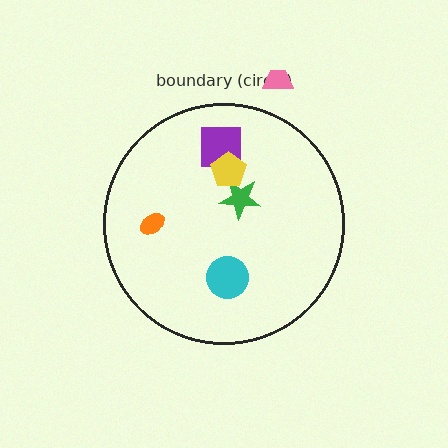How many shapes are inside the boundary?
5 inside, 1 outside.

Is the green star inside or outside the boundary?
Inside.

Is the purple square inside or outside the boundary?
Inside.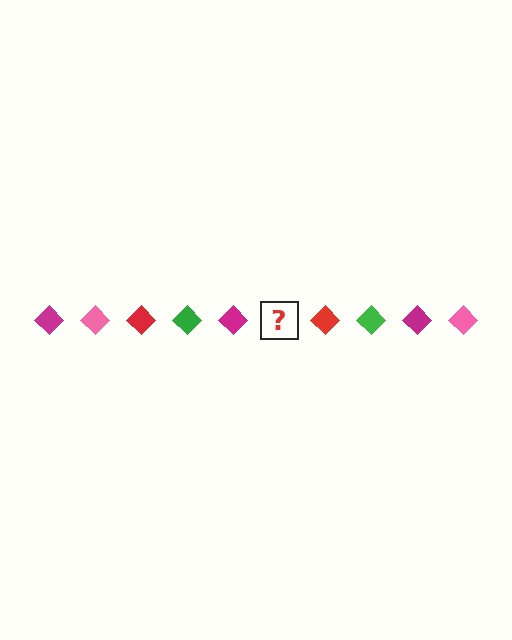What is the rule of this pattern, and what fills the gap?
The rule is that the pattern cycles through magenta, pink, red, green diamonds. The gap should be filled with a pink diamond.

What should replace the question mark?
The question mark should be replaced with a pink diamond.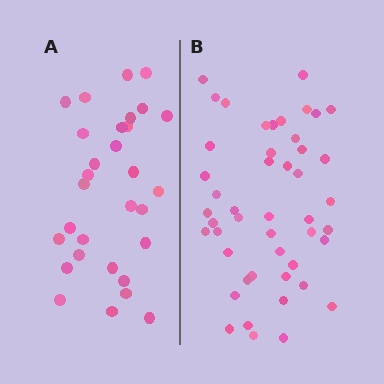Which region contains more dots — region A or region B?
Region B (the right region) has more dots.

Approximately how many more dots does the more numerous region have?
Region B has approximately 15 more dots than region A.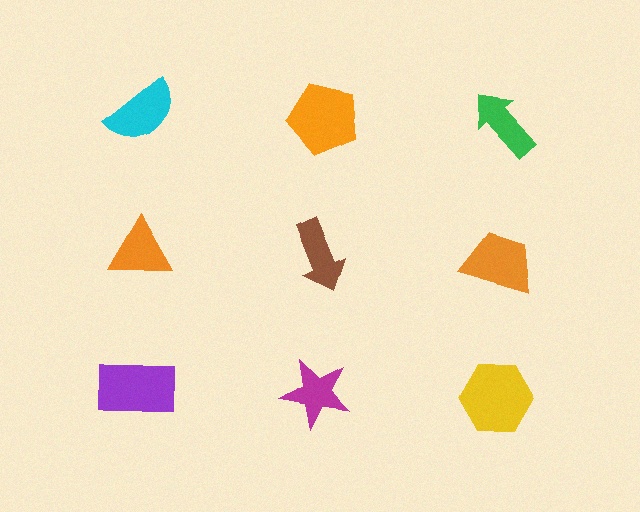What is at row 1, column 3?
A green arrow.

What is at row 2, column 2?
A brown arrow.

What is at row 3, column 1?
A purple rectangle.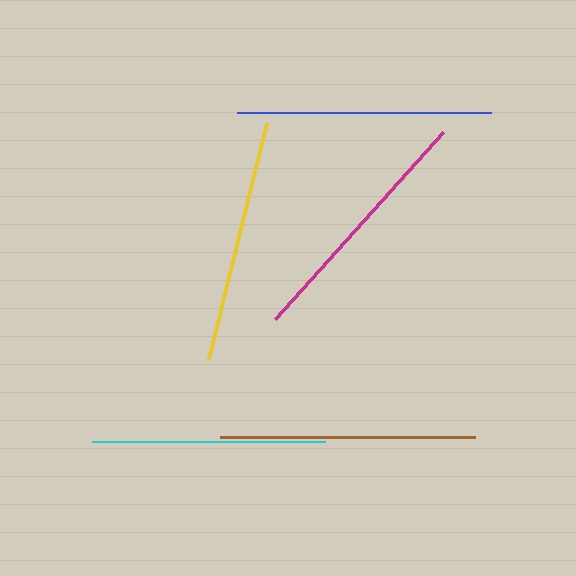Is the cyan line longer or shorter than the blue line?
The blue line is longer than the cyan line.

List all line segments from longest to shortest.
From longest to shortest: brown, blue, magenta, yellow, cyan.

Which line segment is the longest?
The brown line is the longest at approximately 255 pixels.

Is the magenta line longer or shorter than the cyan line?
The magenta line is longer than the cyan line.